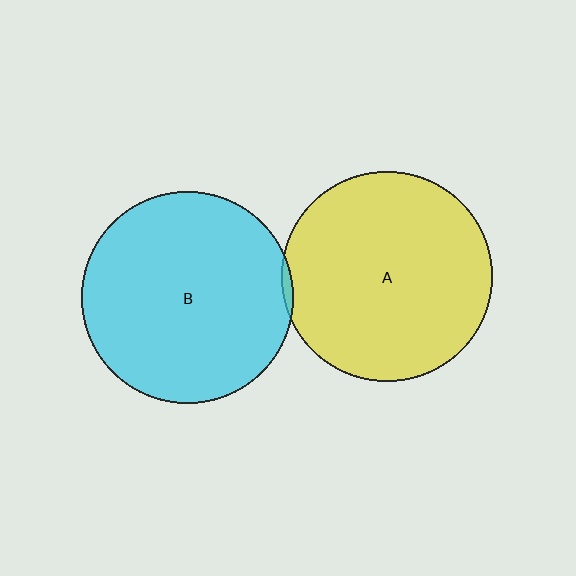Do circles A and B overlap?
Yes.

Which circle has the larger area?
Circle B (cyan).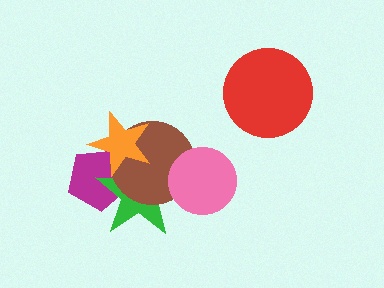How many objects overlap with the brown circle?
4 objects overlap with the brown circle.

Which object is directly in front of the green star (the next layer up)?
The brown circle is directly in front of the green star.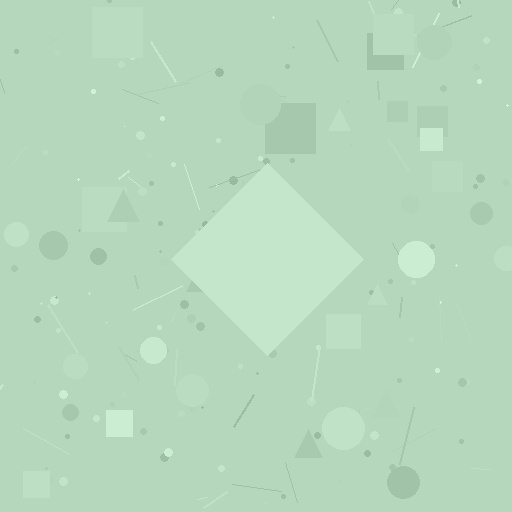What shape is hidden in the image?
A diamond is hidden in the image.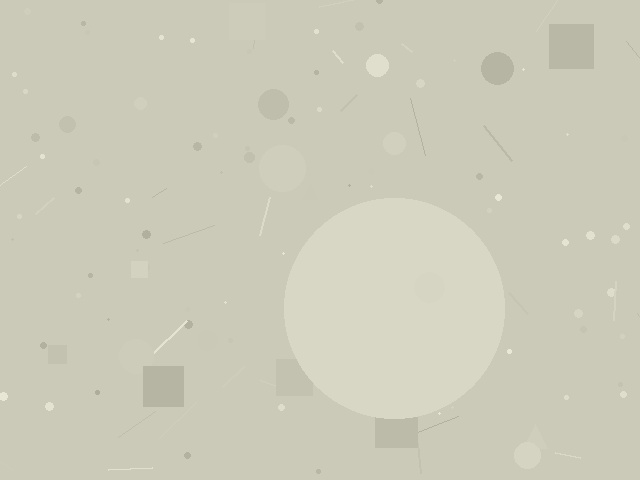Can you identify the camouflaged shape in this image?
The camouflaged shape is a circle.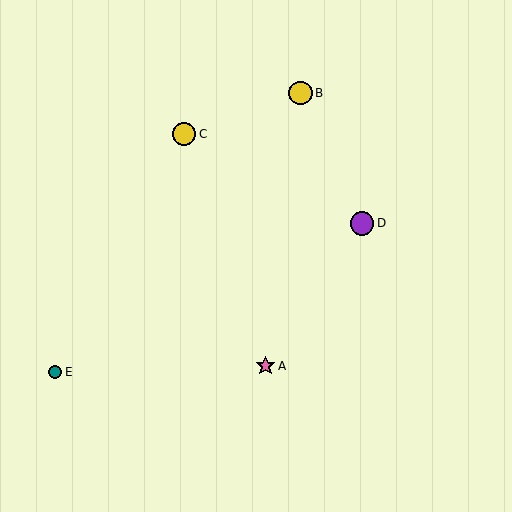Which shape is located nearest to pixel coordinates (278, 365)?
The pink star (labeled A) at (265, 366) is nearest to that location.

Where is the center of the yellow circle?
The center of the yellow circle is at (184, 134).